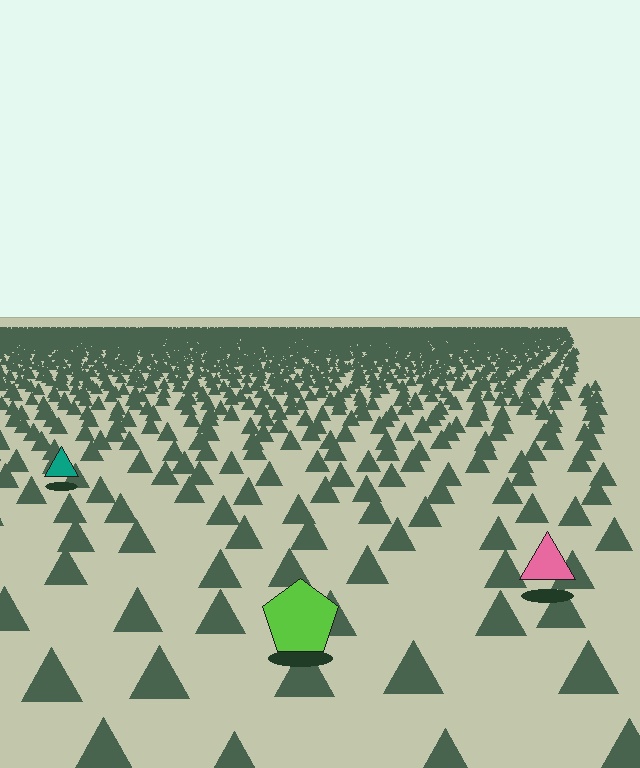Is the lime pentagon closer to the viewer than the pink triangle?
Yes. The lime pentagon is closer — you can tell from the texture gradient: the ground texture is coarser near it.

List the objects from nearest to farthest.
From nearest to farthest: the lime pentagon, the pink triangle, the teal triangle.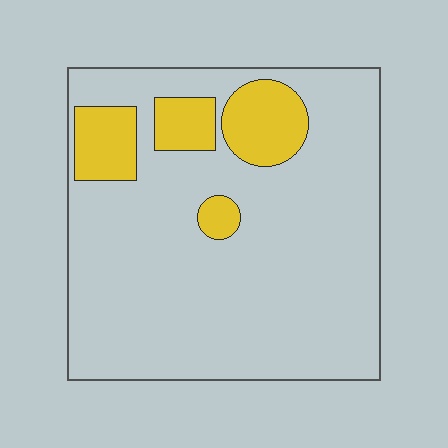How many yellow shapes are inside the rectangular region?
4.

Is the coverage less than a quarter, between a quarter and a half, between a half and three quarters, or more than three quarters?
Less than a quarter.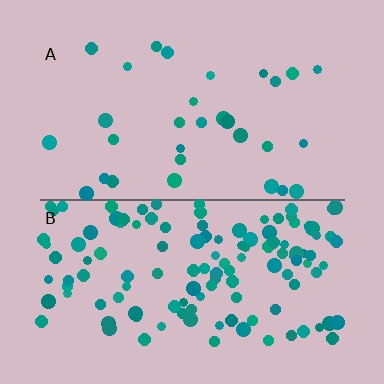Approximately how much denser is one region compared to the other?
Approximately 4.1× — region B over region A.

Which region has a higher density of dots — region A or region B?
B (the bottom).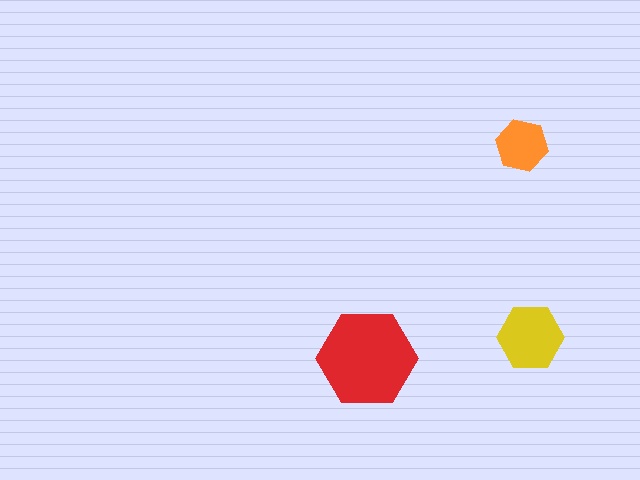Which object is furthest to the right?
The yellow hexagon is rightmost.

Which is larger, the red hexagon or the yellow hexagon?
The red one.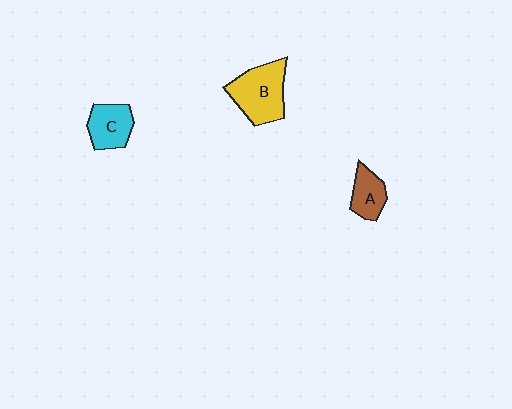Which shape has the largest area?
Shape B (yellow).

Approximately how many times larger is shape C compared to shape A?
Approximately 1.2 times.